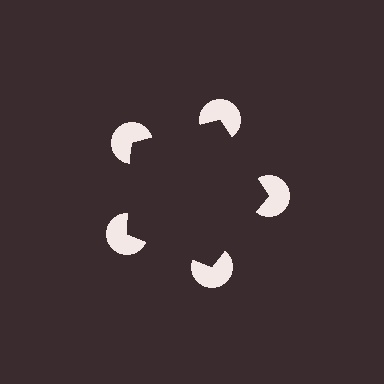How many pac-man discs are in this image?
There are 5 — one at each vertex of the illusory pentagon.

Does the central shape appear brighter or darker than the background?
It typically appears slightly darker than the background, even though no actual brightness change is drawn.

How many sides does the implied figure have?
5 sides.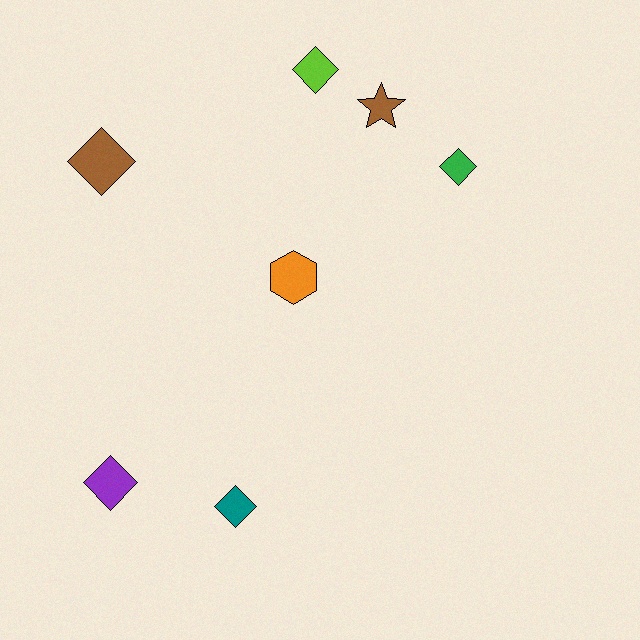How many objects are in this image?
There are 7 objects.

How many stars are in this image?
There is 1 star.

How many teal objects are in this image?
There is 1 teal object.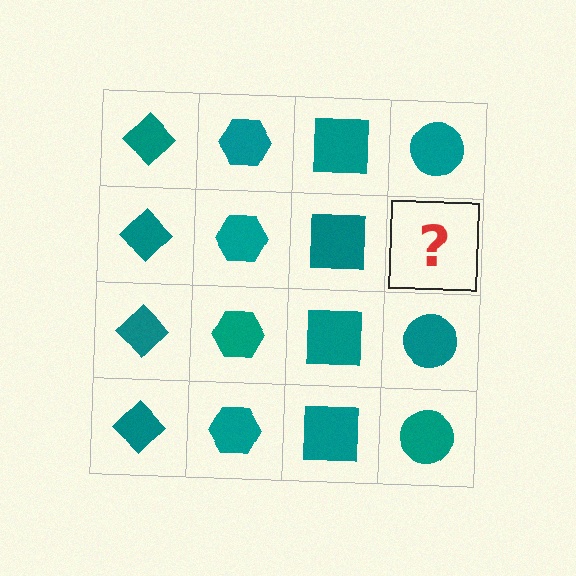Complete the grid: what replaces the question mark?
The question mark should be replaced with a teal circle.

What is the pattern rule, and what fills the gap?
The rule is that each column has a consistent shape. The gap should be filled with a teal circle.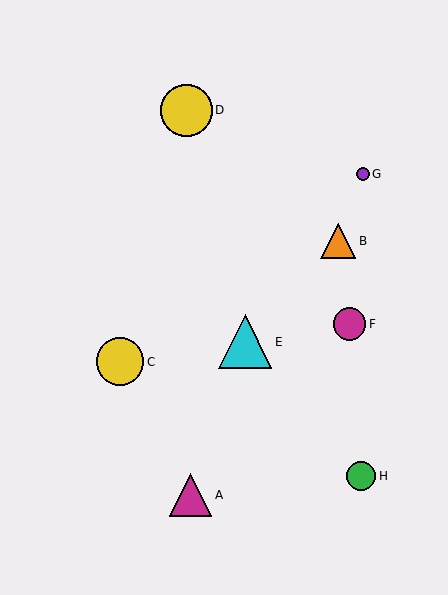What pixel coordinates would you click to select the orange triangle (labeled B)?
Click at (338, 241) to select the orange triangle B.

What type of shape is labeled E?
Shape E is a cyan triangle.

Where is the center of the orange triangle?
The center of the orange triangle is at (338, 241).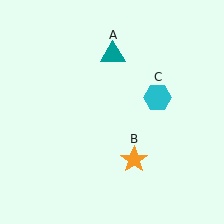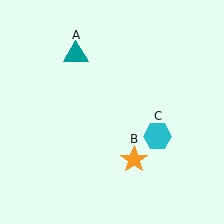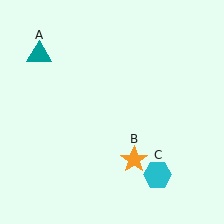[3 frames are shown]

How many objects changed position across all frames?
2 objects changed position: teal triangle (object A), cyan hexagon (object C).